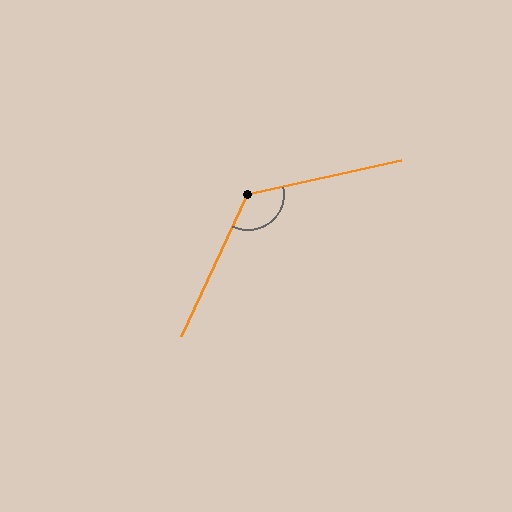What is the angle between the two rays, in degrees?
Approximately 128 degrees.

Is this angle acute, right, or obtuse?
It is obtuse.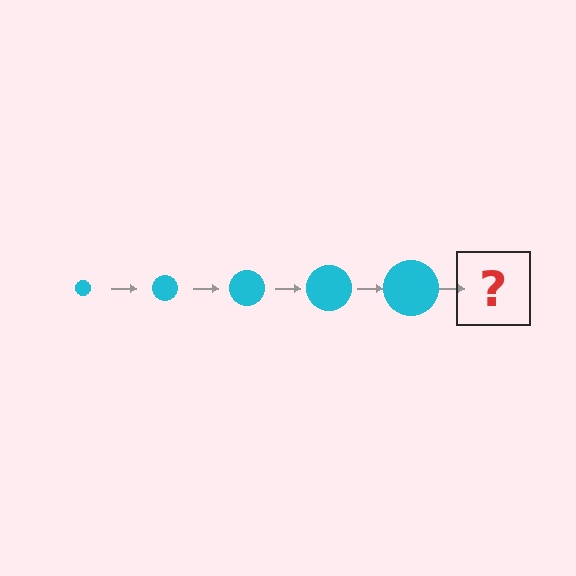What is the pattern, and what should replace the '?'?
The pattern is that the circle gets progressively larger each step. The '?' should be a cyan circle, larger than the previous one.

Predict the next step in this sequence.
The next step is a cyan circle, larger than the previous one.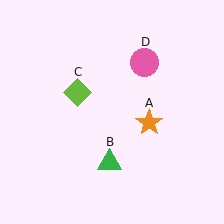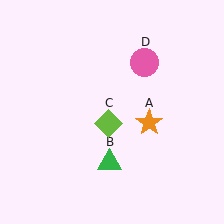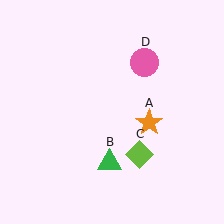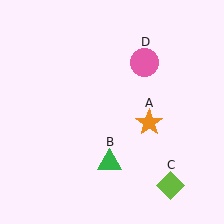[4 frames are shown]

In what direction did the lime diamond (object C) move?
The lime diamond (object C) moved down and to the right.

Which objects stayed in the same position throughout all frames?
Orange star (object A) and green triangle (object B) and pink circle (object D) remained stationary.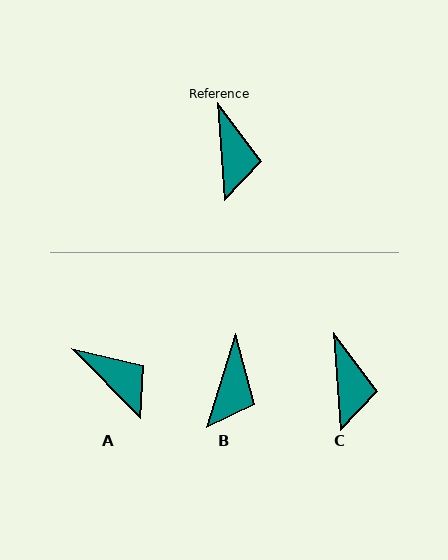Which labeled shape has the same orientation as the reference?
C.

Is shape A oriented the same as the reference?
No, it is off by about 40 degrees.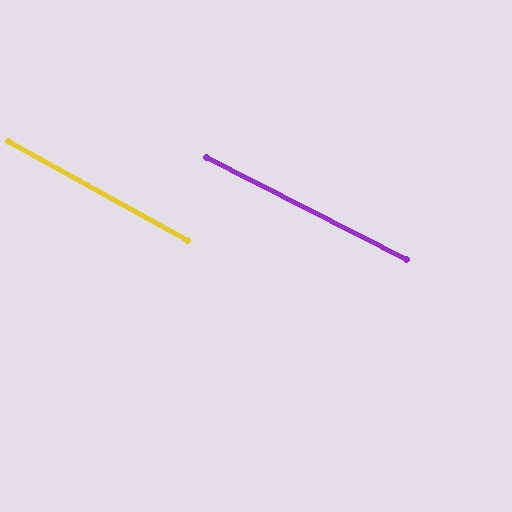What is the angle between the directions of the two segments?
Approximately 2 degrees.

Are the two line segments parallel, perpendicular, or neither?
Parallel — their directions differ by only 1.9°.